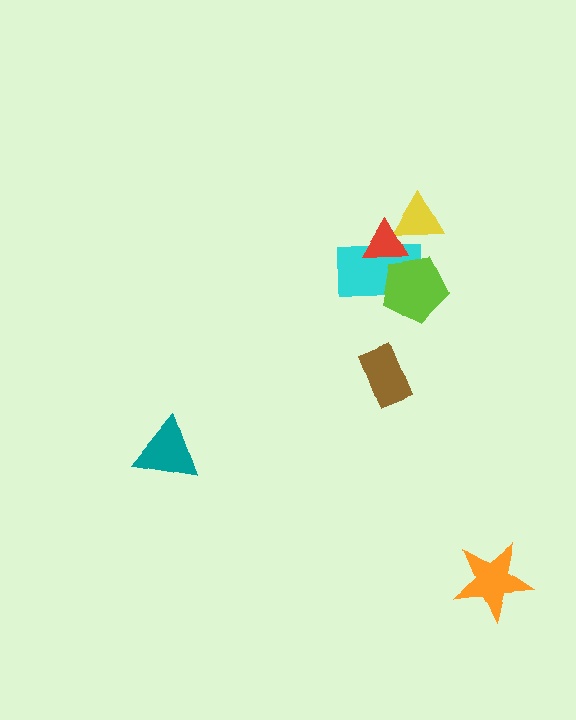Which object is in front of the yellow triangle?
The red triangle is in front of the yellow triangle.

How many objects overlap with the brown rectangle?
0 objects overlap with the brown rectangle.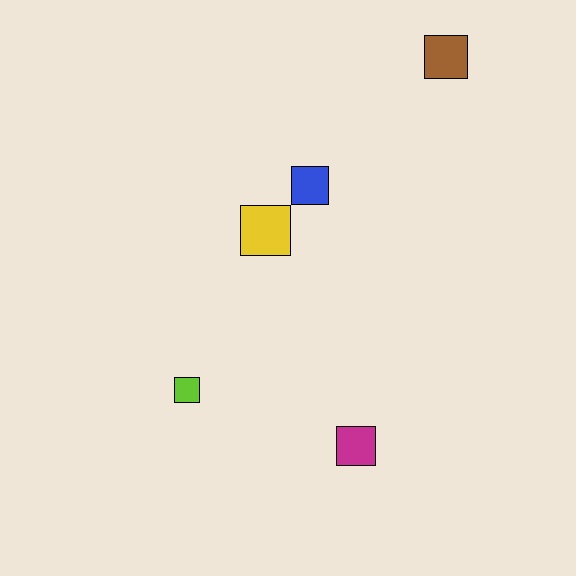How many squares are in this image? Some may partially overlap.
There are 5 squares.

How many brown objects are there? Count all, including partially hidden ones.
There is 1 brown object.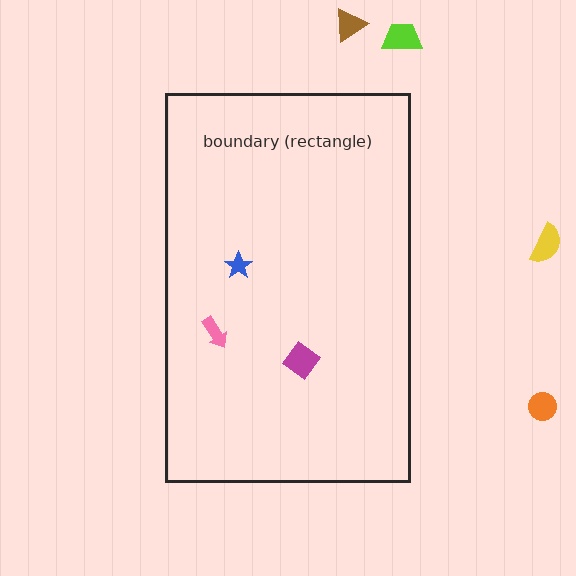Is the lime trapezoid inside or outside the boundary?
Outside.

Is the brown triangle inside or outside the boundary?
Outside.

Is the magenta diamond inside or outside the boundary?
Inside.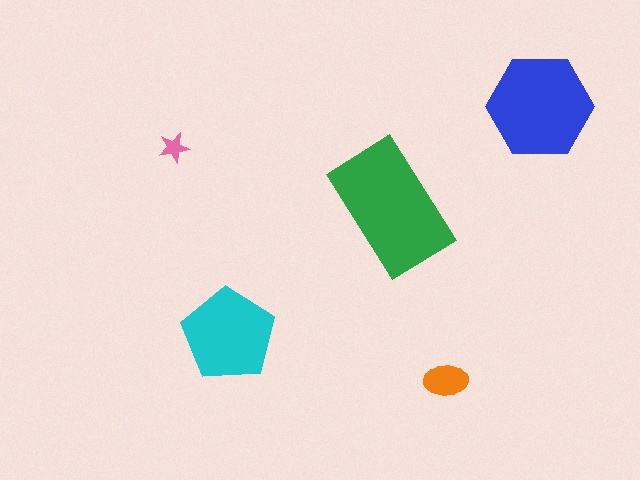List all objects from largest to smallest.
The green rectangle, the blue hexagon, the cyan pentagon, the orange ellipse, the pink star.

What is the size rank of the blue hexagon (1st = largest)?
2nd.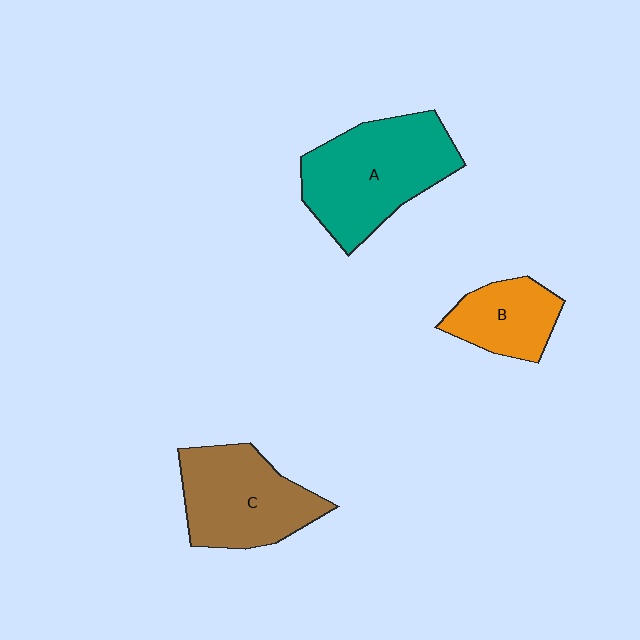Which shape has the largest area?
Shape A (teal).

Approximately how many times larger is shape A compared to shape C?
Approximately 1.2 times.